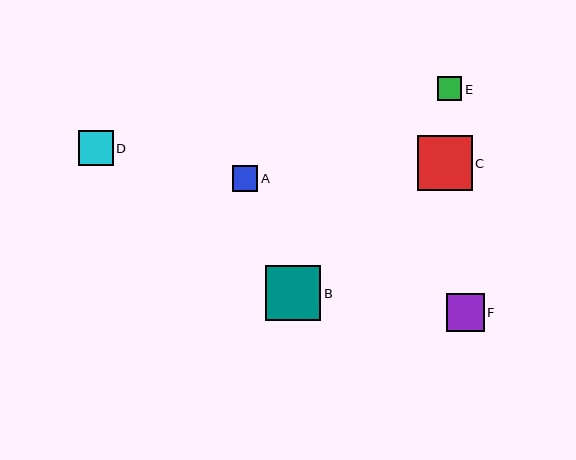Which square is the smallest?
Square E is the smallest with a size of approximately 24 pixels.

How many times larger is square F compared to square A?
Square F is approximately 1.5 times the size of square A.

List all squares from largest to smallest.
From largest to smallest: C, B, F, D, A, E.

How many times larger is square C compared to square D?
Square C is approximately 1.6 times the size of square D.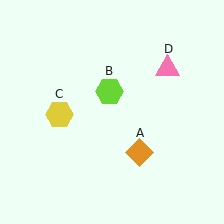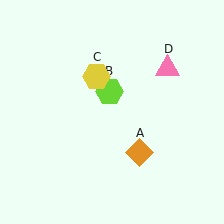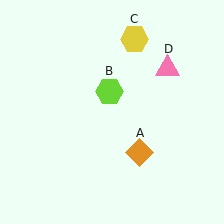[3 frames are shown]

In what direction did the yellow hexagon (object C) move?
The yellow hexagon (object C) moved up and to the right.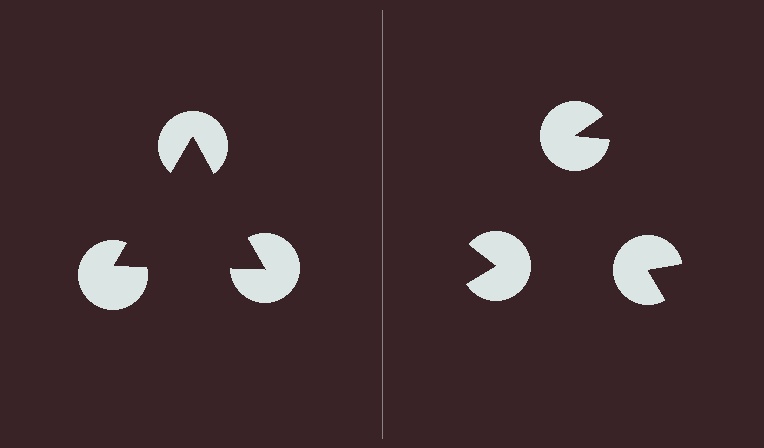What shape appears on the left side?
An illusory triangle.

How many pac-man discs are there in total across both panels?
6 — 3 on each side.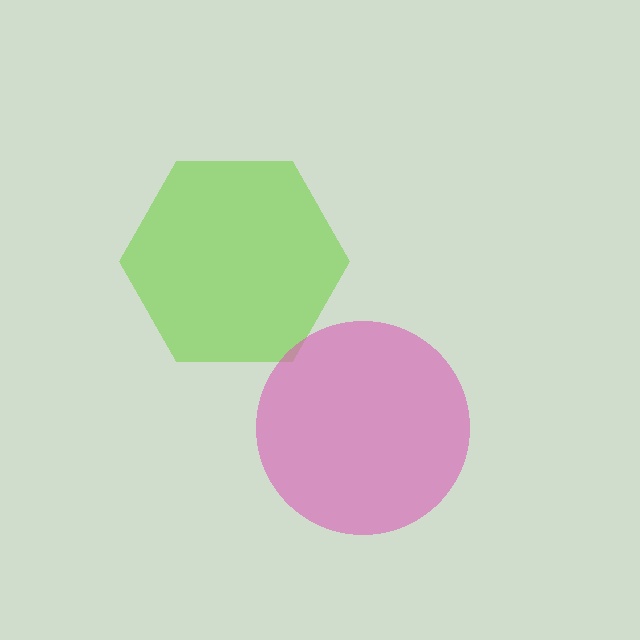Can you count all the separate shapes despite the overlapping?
Yes, there are 2 separate shapes.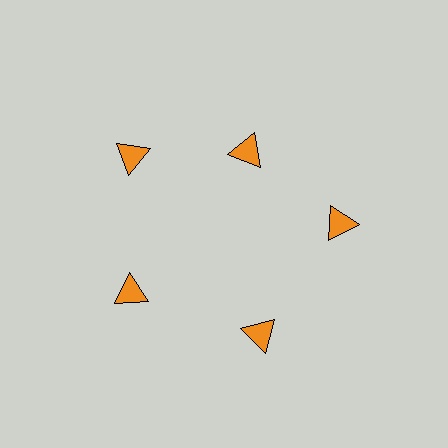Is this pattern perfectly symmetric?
No. The 5 orange triangles are arranged in a ring, but one element near the 1 o'clock position is pulled inward toward the center, breaking the 5-fold rotational symmetry.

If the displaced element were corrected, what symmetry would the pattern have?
It would have 5-fold rotational symmetry — the pattern would map onto itself every 72 degrees.